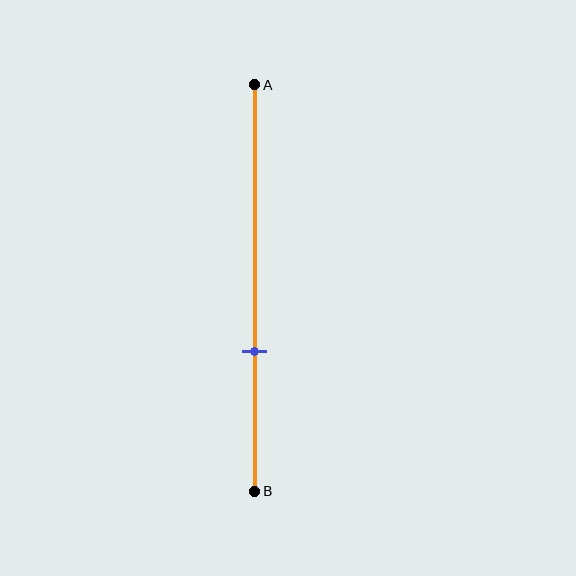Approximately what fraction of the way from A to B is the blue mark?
The blue mark is approximately 65% of the way from A to B.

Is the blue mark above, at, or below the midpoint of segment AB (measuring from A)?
The blue mark is below the midpoint of segment AB.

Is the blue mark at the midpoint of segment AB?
No, the mark is at about 65% from A, not at the 50% midpoint.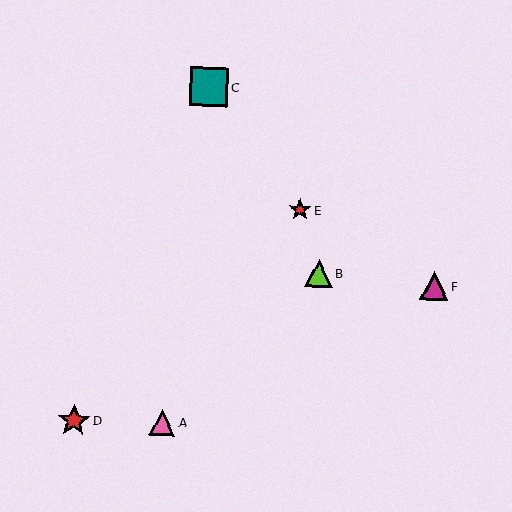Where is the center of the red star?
The center of the red star is at (300, 210).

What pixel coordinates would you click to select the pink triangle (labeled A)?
Click at (163, 422) to select the pink triangle A.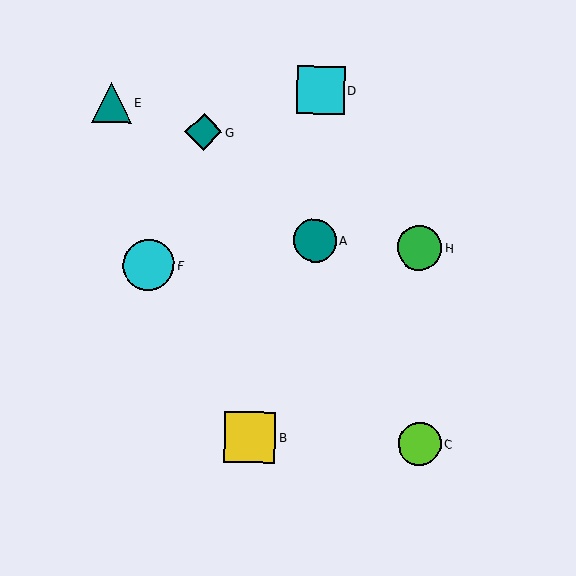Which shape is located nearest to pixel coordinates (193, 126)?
The teal diamond (labeled G) at (203, 132) is nearest to that location.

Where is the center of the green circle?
The center of the green circle is at (419, 248).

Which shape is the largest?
The yellow square (labeled B) is the largest.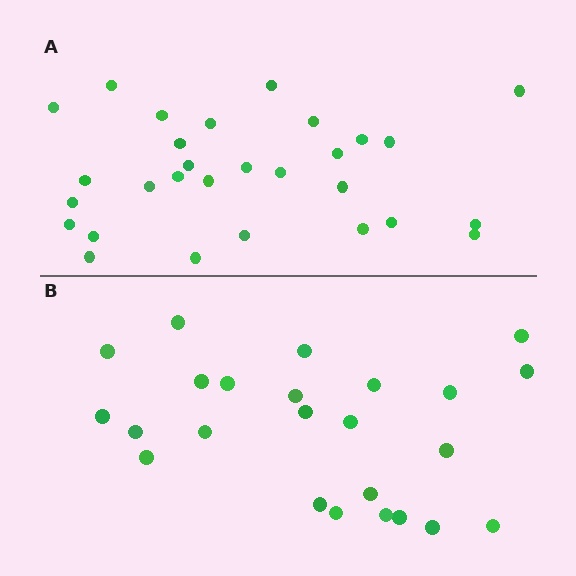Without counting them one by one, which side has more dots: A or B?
Region A (the top region) has more dots.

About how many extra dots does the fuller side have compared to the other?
Region A has about 5 more dots than region B.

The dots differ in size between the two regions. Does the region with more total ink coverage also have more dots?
No. Region B has more total ink coverage because its dots are larger, but region A actually contains more individual dots. Total area can be misleading — the number of items is what matters here.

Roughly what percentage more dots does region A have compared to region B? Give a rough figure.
About 20% more.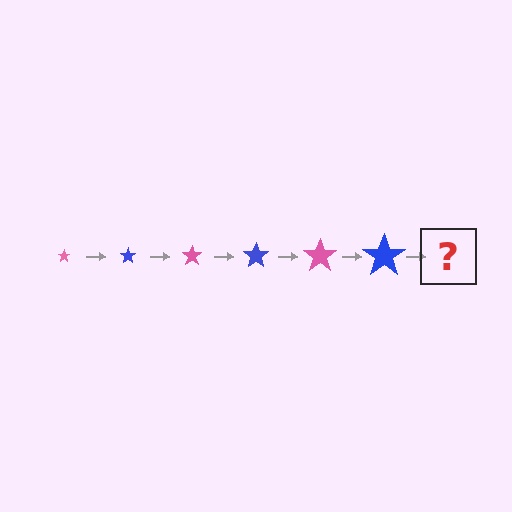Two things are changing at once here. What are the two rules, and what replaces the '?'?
The two rules are that the star grows larger each step and the color cycles through pink and blue. The '?' should be a pink star, larger than the previous one.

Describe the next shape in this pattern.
It should be a pink star, larger than the previous one.